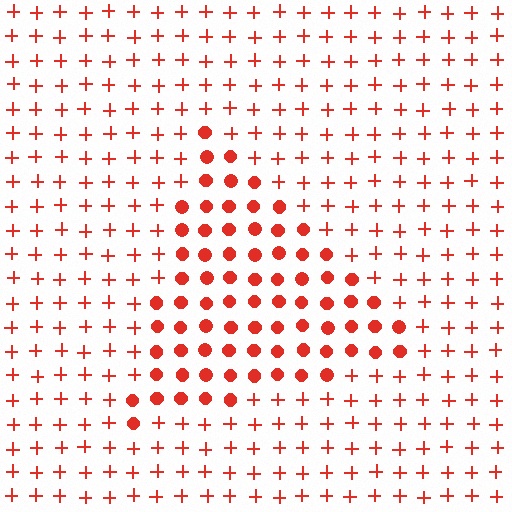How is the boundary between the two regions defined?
The boundary is defined by a change in element shape: circles inside vs. plus signs outside. All elements share the same color and spacing.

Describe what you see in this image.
The image is filled with small red elements arranged in a uniform grid. A triangle-shaped region contains circles, while the surrounding area contains plus signs. The boundary is defined purely by the change in element shape.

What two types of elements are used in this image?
The image uses circles inside the triangle region and plus signs outside it.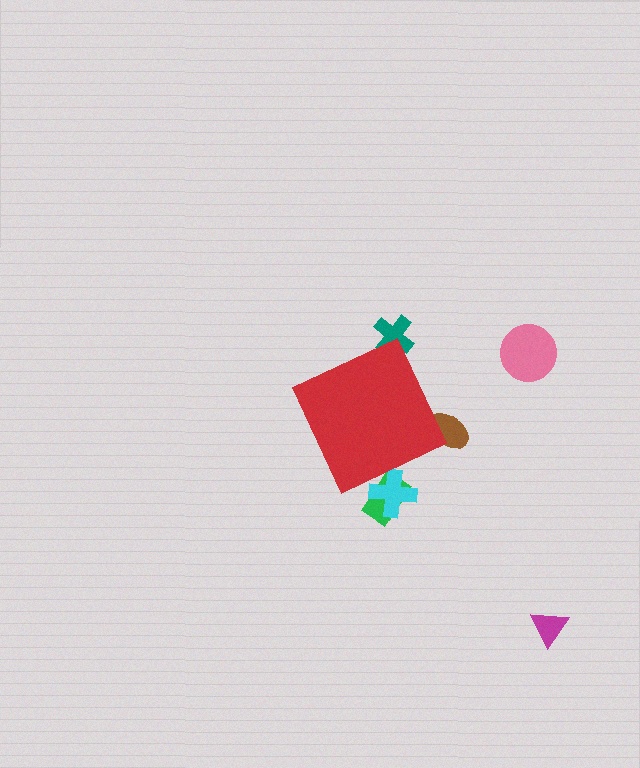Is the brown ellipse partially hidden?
Yes, the brown ellipse is partially hidden behind the red diamond.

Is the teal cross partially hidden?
Yes, the teal cross is partially hidden behind the red diamond.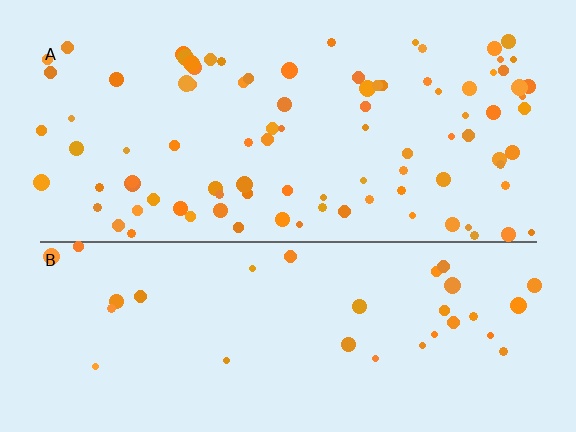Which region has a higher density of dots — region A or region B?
A (the top).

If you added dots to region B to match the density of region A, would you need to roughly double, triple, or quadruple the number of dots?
Approximately triple.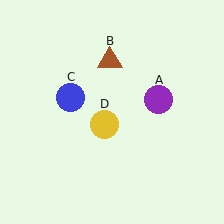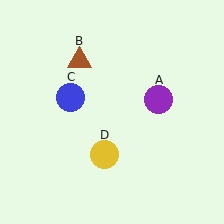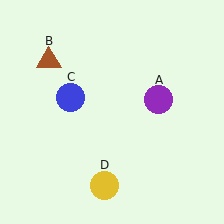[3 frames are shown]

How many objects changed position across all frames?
2 objects changed position: brown triangle (object B), yellow circle (object D).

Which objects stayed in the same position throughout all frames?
Purple circle (object A) and blue circle (object C) remained stationary.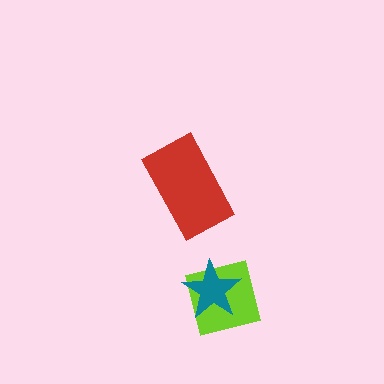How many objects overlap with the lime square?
1 object overlaps with the lime square.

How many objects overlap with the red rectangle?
0 objects overlap with the red rectangle.